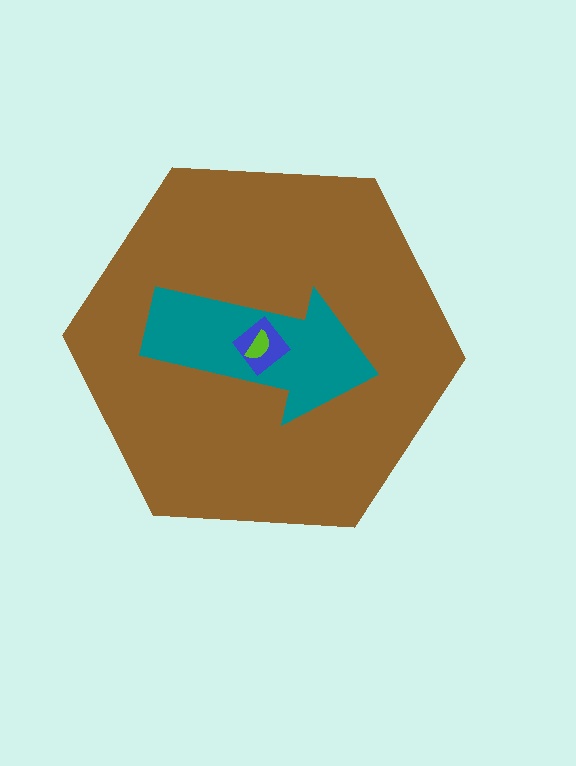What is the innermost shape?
The lime semicircle.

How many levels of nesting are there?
4.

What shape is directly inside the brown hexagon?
The teal arrow.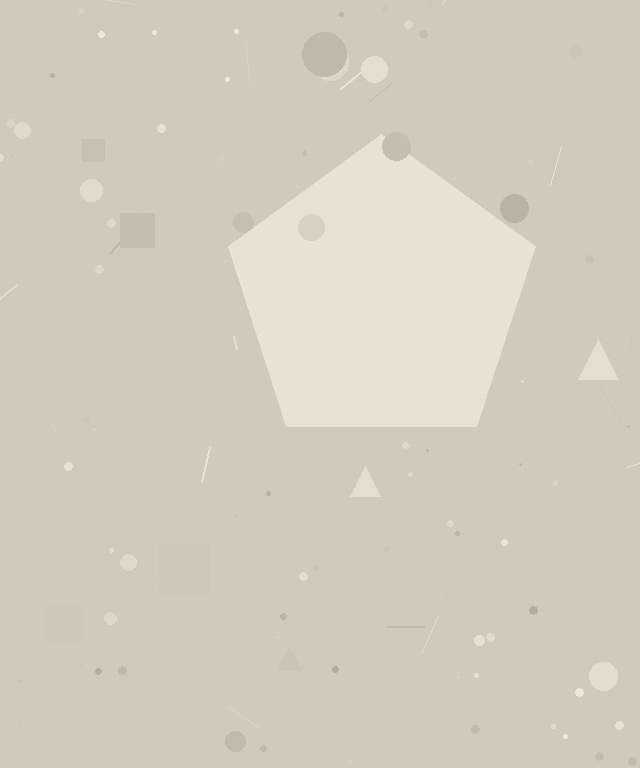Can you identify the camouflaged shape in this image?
The camouflaged shape is a pentagon.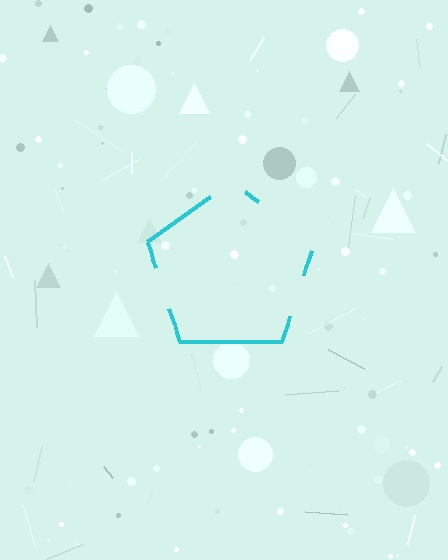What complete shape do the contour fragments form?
The contour fragments form a pentagon.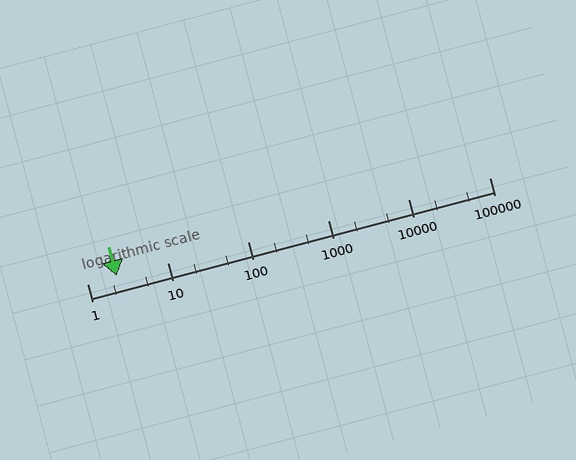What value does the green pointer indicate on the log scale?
The pointer indicates approximately 2.3.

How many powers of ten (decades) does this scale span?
The scale spans 5 decades, from 1 to 100000.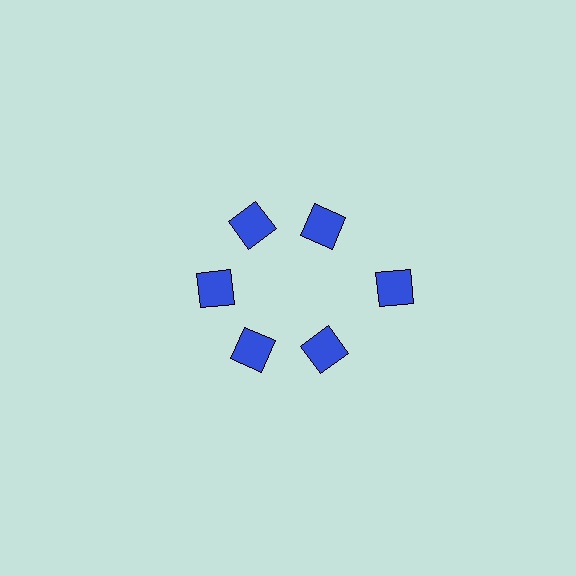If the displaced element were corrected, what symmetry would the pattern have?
It would have 6-fold rotational symmetry — the pattern would map onto itself every 60 degrees.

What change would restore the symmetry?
The symmetry would be restored by moving it inward, back onto the ring so that all 6 diamonds sit at equal angles and equal distance from the center.